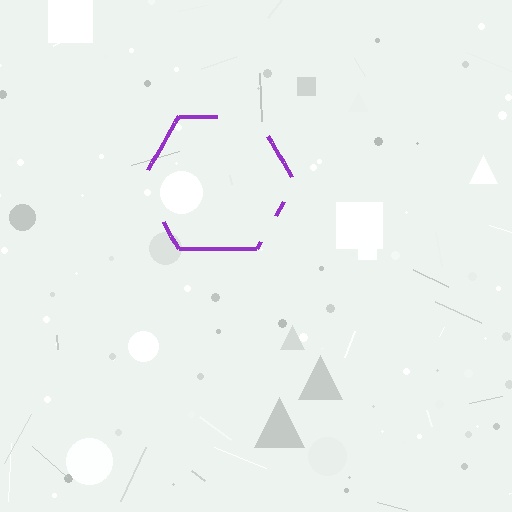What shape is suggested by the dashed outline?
The dashed outline suggests a hexagon.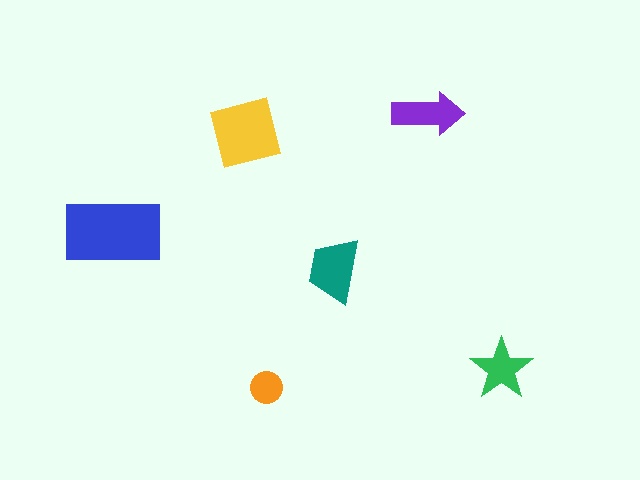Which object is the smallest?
The orange circle.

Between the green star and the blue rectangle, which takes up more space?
The blue rectangle.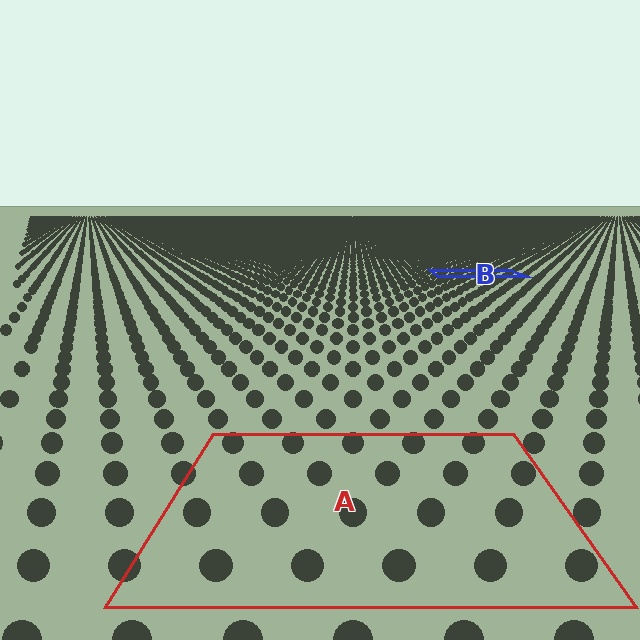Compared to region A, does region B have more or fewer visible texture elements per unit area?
Region B has more texture elements per unit area — they are packed more densely because it is farther away.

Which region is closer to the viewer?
Region A is closer. The texture elements there are larger and more spread out.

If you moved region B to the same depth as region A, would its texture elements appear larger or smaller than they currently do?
They would appear larger. At a closer depth, the same texture elements are projected at a bigger on-screen size.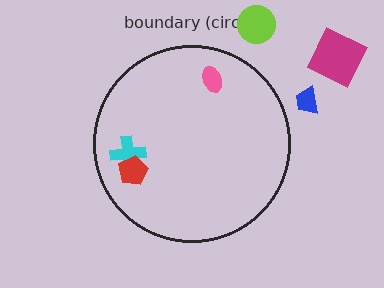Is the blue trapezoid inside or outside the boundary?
Outside.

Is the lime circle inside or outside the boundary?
Outside.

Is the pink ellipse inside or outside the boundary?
Inside.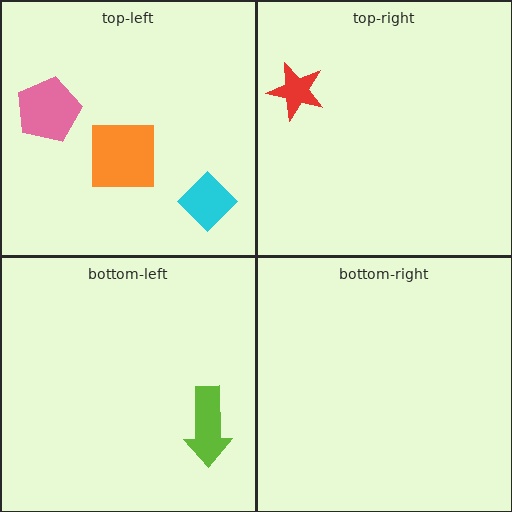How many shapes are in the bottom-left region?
1.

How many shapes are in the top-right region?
1.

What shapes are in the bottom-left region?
The lime arrow.